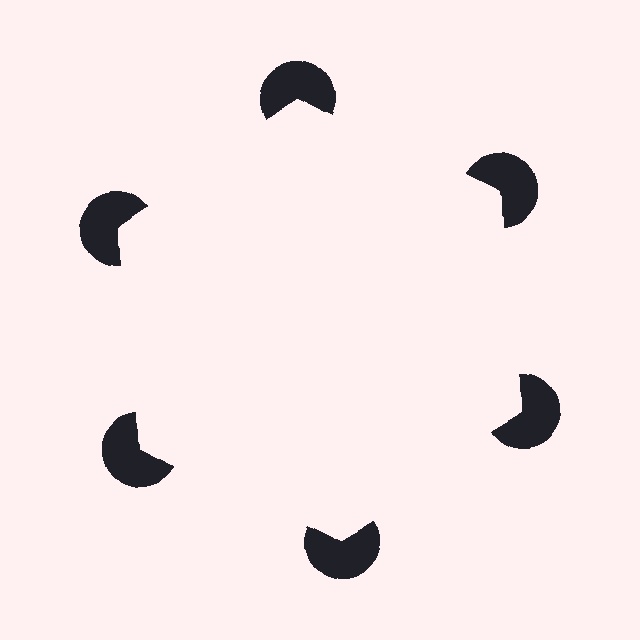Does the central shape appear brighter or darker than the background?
It typically appears slightly brighter than the background, even though no actual brightness change is drawn.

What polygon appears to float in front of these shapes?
An illusory hexagon — its edges are inferred from the aligned wedge cuts in the pac-man discs, not physically drawn.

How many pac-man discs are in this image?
There are 6 — one at each vertex of the illusory hexagon.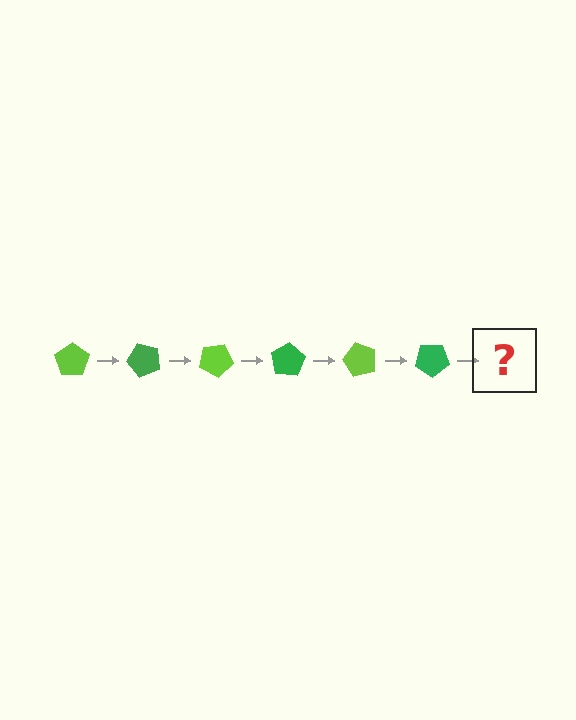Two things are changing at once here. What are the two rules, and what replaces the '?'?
The two rules are that it rotates 50 degrees each step and the color cycles through lime and green. The '?' should be a lime pentagon, rotated 300 degrees from the start.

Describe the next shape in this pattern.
It should be a lime pentagon, rotated 300 degrees from the start.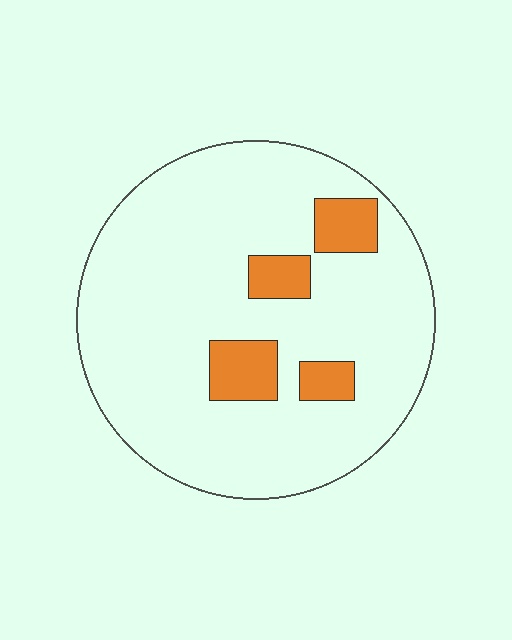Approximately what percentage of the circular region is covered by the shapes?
Approximately 15%.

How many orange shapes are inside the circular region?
4.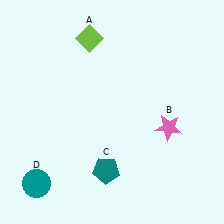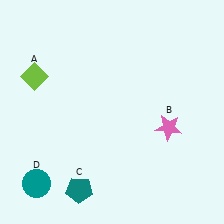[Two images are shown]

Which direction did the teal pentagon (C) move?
The teal pentagon (C) moved left.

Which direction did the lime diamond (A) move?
The lime diamond (A) moved left.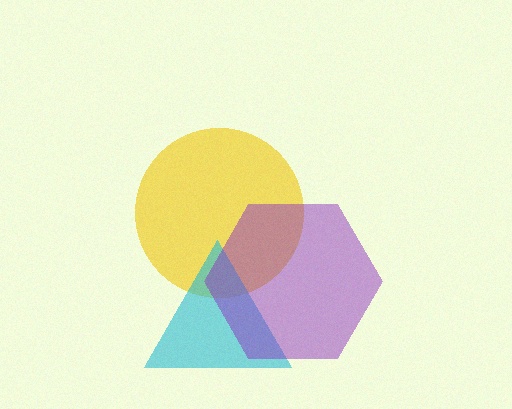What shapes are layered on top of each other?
The layered shapes are: a yellow circle, a cyan triangle, a purple hexagon.